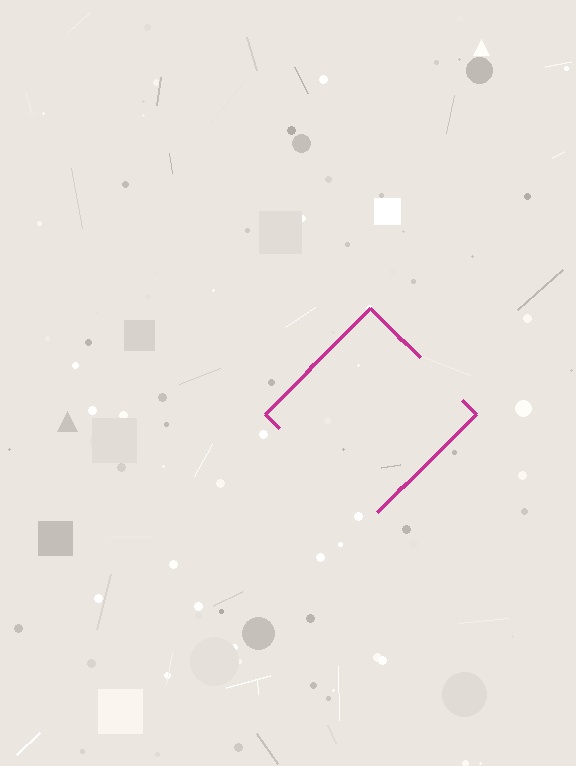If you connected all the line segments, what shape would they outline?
They would outline a diamond.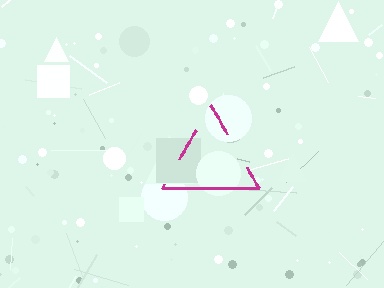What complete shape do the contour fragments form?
The contour fragments form a triangle.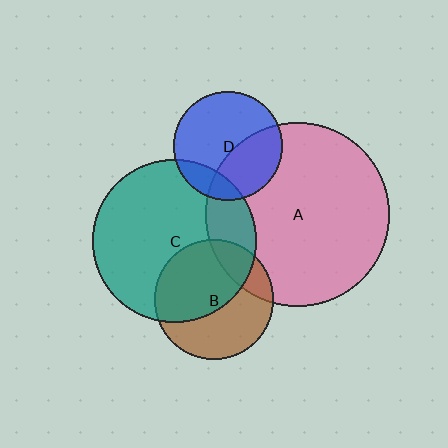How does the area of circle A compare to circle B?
Approximately 2.4 times.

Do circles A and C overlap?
Yes.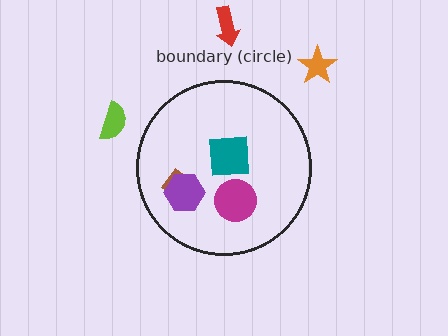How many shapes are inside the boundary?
4 inside, 3 outside.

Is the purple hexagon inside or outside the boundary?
Inside.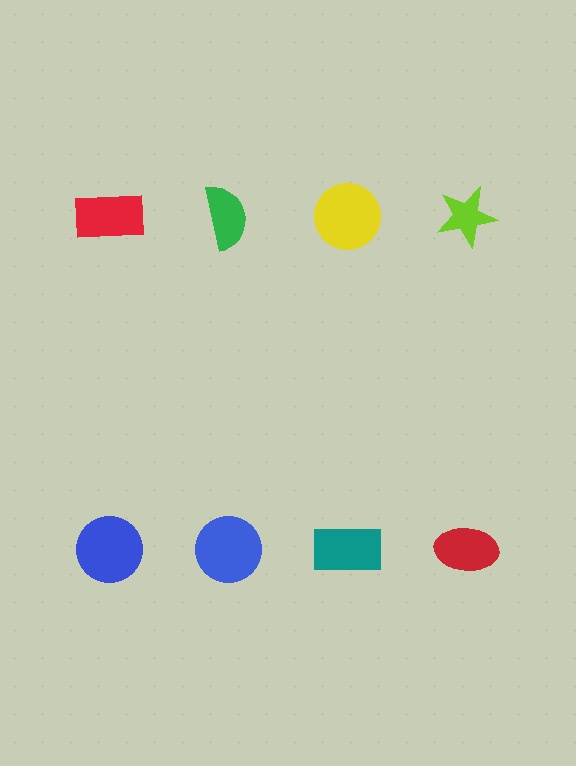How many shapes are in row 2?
4 shapes.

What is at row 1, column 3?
A yellow circle.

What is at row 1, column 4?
A lime star.